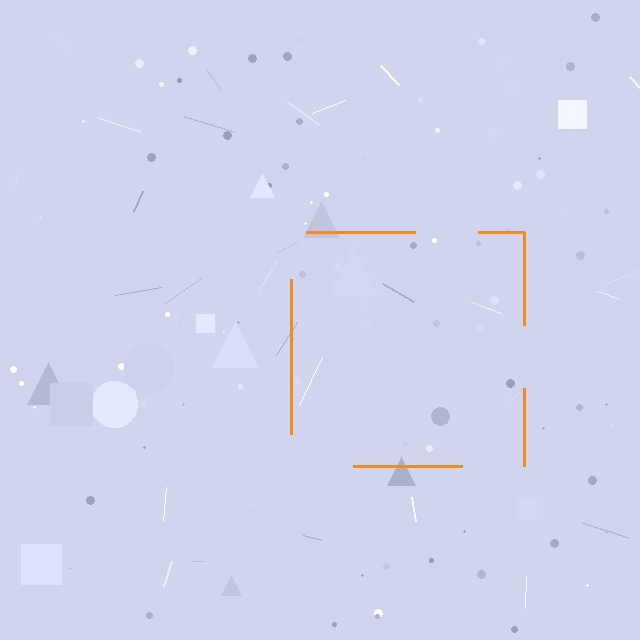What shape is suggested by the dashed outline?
The dashed outline suggests a square.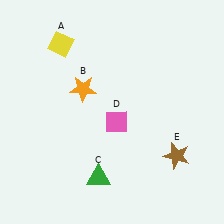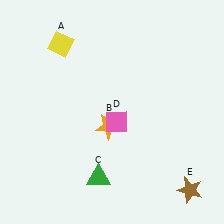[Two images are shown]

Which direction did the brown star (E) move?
The brown star (E) moved down.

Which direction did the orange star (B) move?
The orange star (B) moved down.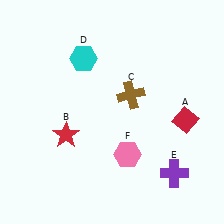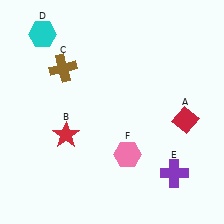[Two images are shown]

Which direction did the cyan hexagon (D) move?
The cyan hexagon (D) moved left.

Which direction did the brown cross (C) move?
The brown cross (C) moved left.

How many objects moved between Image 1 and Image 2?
2 objects moved between the two images.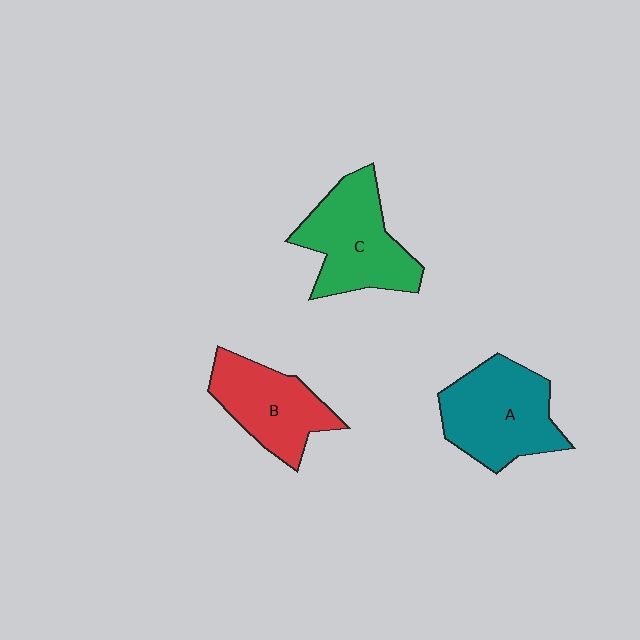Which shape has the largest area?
Shape A (teal).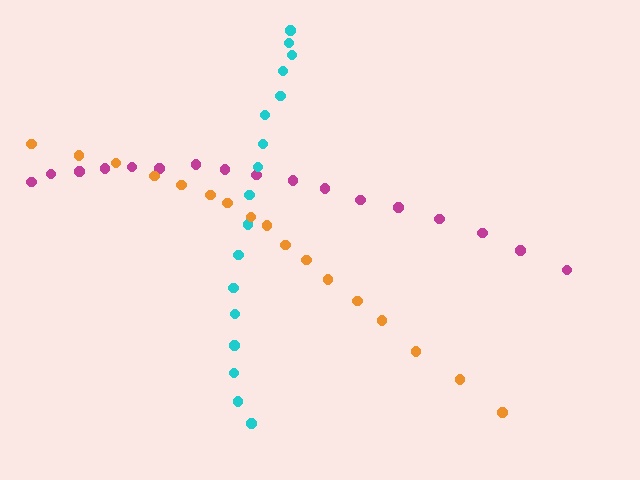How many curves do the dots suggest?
There are 3 distinct paths.